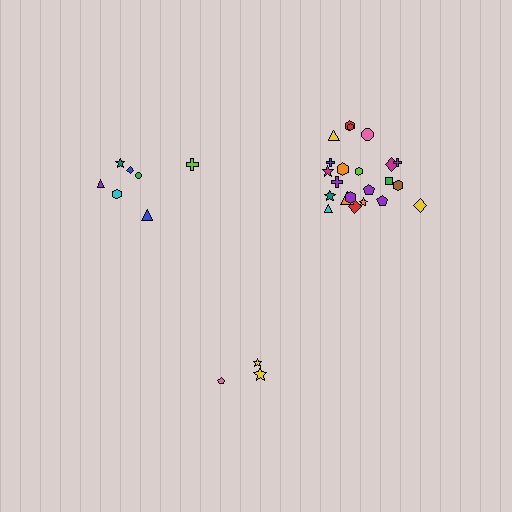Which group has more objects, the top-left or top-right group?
The top-right group.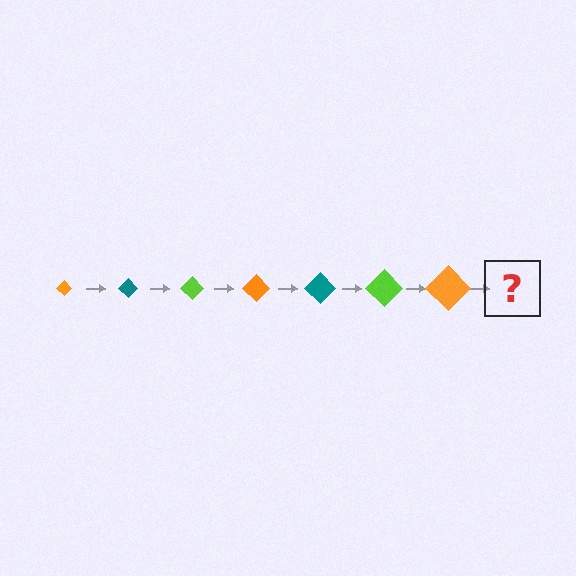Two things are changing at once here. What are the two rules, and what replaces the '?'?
The two rules are that the diamond grows larger each step and the color cycles through orange, teal, and lime. The '?' should be a teal diamond, larger than the previous one.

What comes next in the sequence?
The next element should be a teal diamond, larger than the previous one.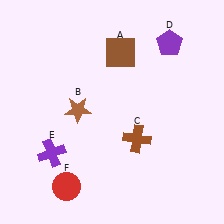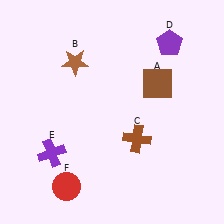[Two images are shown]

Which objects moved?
The objects that moved are: the brown square (A), the brown star (B).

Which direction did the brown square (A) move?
The brown square (A) moved right.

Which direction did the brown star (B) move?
The brown star (B) moved up.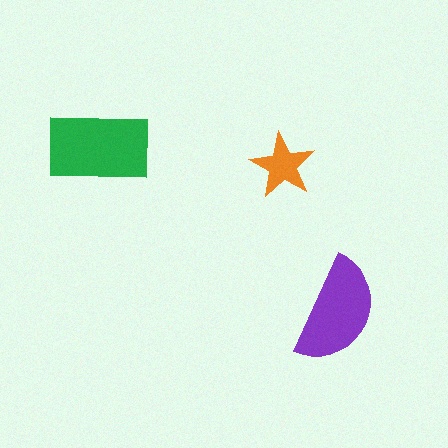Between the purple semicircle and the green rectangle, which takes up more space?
The green rectangle.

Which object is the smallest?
The orange star.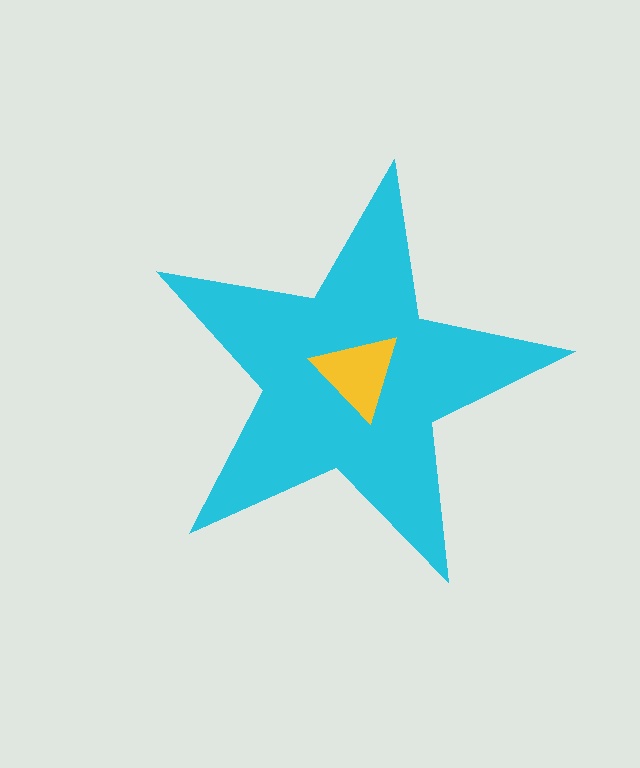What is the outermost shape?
The cyan star.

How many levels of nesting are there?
2.